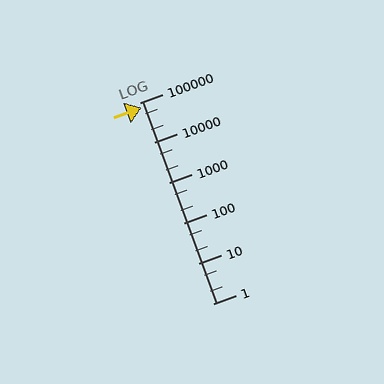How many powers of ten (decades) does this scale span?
The scale spans 5 decades, from 1 to 100000.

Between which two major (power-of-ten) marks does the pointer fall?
The pointer is between 10000 and 100000.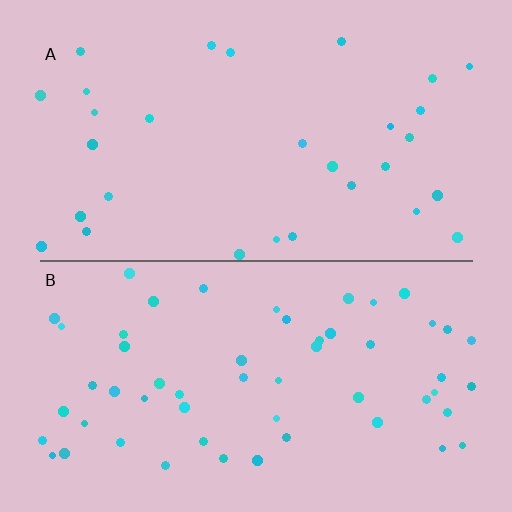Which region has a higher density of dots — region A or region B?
B (the bottom).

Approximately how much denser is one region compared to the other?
Approximately 1.8× — region B over region A.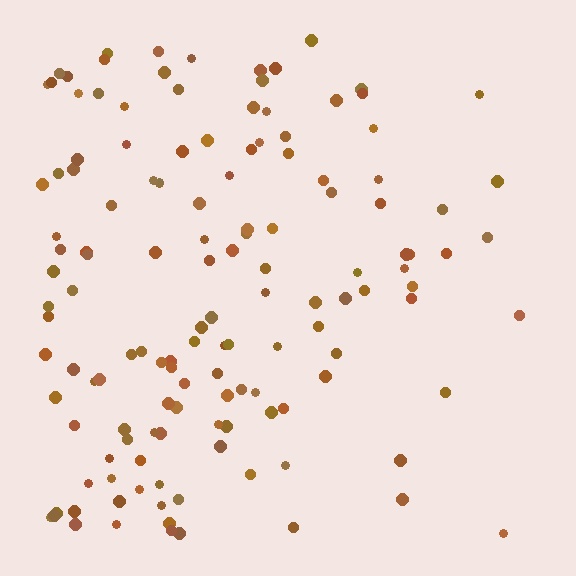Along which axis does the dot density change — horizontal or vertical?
Horizontal.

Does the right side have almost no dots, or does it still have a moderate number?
Still a moderate number, just noticeably fewer than the left.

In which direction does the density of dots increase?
From right to left, with the left side densest.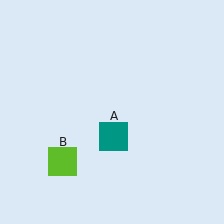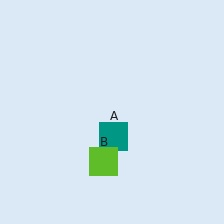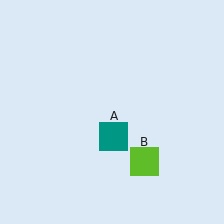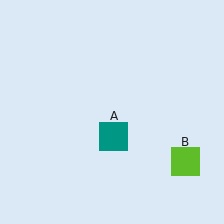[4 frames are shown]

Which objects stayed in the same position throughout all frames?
Teal square (object A) remained stationary.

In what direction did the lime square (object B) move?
The lime square (object B) moved right.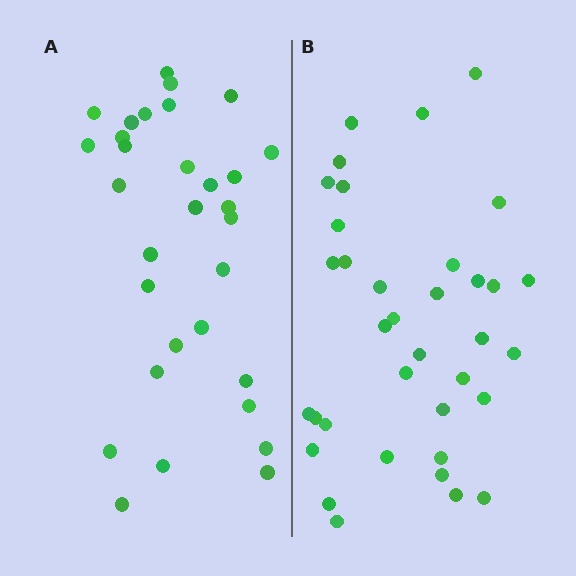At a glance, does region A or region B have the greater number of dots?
Region B (the right region) has more dots.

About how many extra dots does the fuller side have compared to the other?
Region B has about 5 more dots than region A.